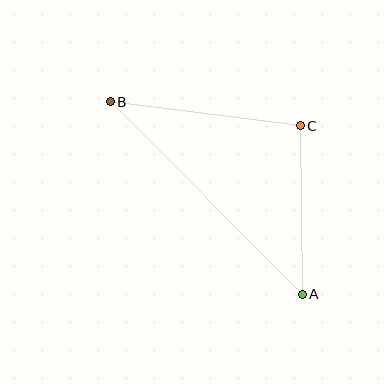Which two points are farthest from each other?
Points A and B are farthest from each other.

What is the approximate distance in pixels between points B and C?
The distance between B and C is approximately 192 pixels.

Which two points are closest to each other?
Points A and C are closest to each other.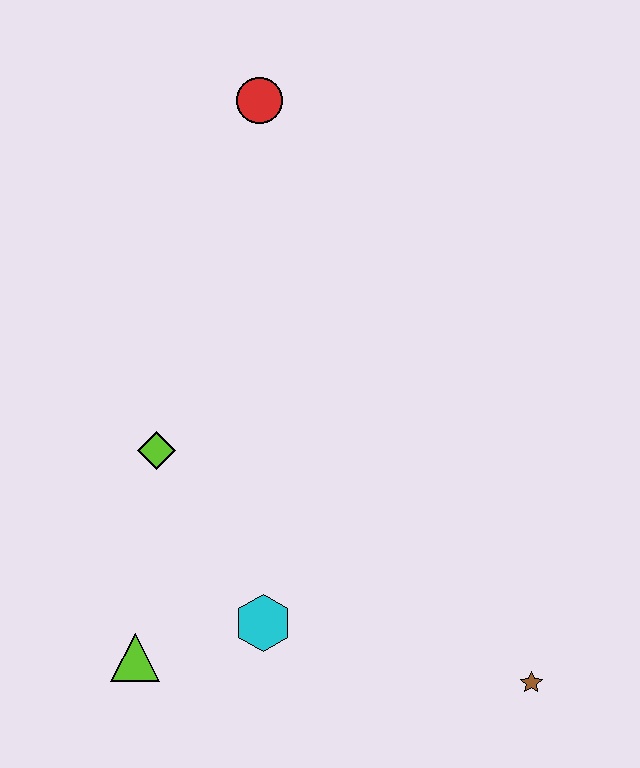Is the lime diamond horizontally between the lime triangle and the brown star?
Yes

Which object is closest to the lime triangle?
The cyan hexagon is closest to the lime triangle.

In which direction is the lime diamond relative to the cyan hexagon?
The lime diamond is above the cyan hexagon.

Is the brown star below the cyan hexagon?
Yes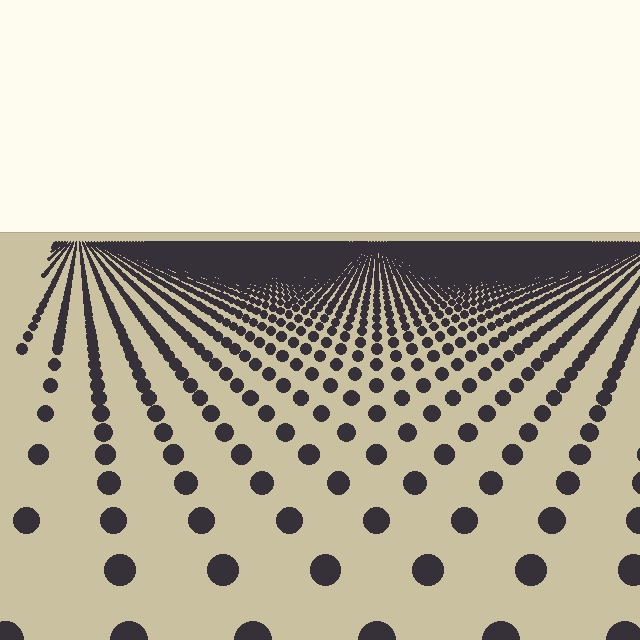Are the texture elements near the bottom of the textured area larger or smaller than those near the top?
Larger. Near the bottom, elements are closer to the viewer and appear at a bigger on-screen size.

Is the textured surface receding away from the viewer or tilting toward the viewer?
The surface is receding away from the viewer. Texture elements get smaller and denser toward the top.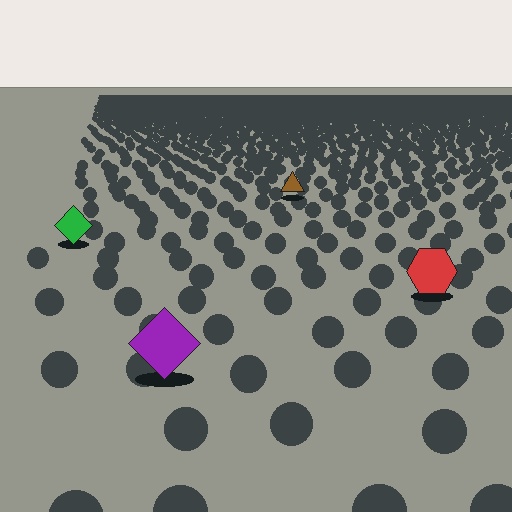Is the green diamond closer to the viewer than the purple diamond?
No. The purple diamond is closer — you can tell from the texture gradient: the ground texture is coarser near it.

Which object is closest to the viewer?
The purple diamond is closest. The texture marks near it are larger and more spread out.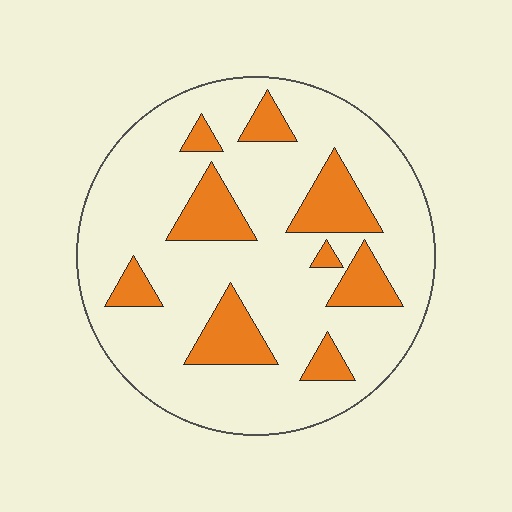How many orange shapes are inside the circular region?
9.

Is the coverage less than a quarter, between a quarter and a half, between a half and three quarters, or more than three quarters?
Less than a quarter.